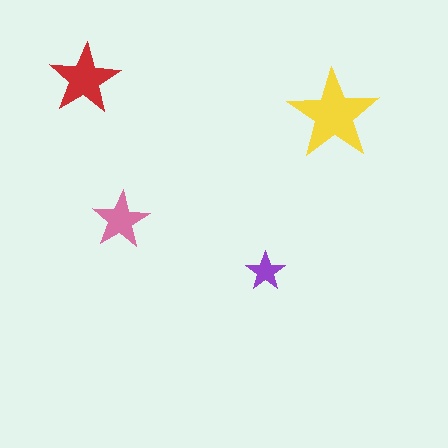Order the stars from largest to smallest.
the yellow one, the red one, the pink one, the purple one.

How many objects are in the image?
There are 4 objects in the image.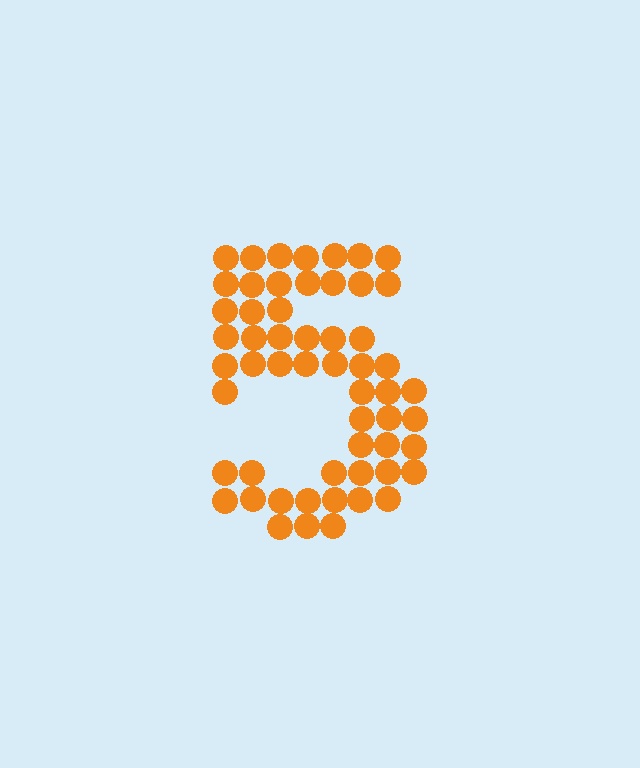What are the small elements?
The small elements are circles.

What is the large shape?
The large shape is the digit 5.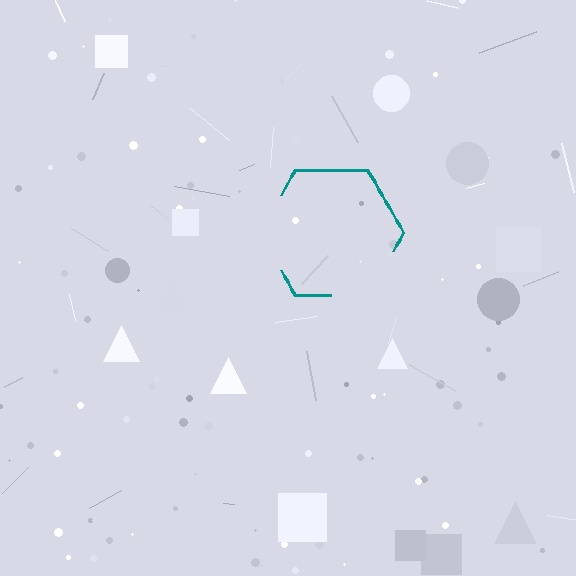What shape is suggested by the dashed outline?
The dashed outline suggests a hexagon.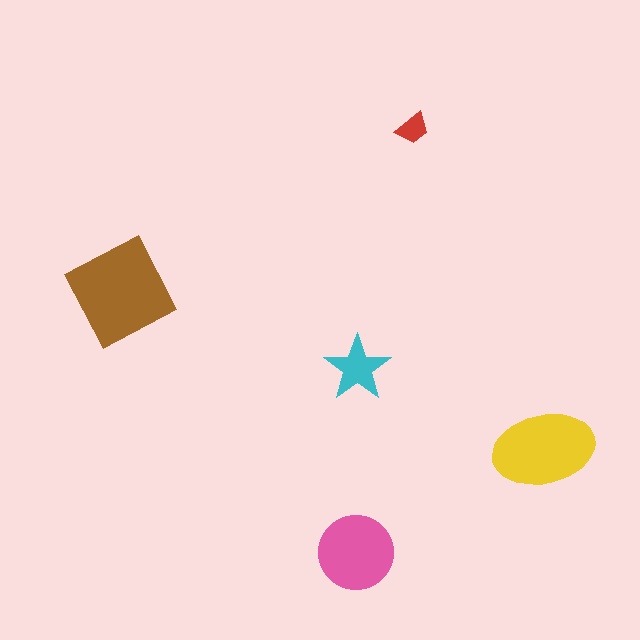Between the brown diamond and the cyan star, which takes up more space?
The brown diamond.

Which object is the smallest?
The red trapezoid.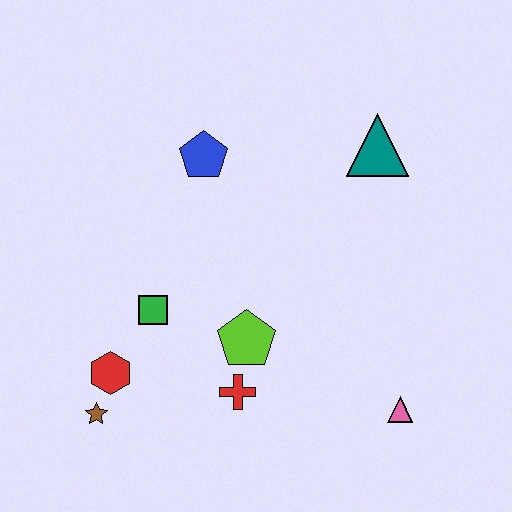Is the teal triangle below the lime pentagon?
No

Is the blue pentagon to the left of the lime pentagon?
Yes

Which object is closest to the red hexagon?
The brown star is closest to the red hexagon.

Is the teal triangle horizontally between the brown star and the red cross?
No